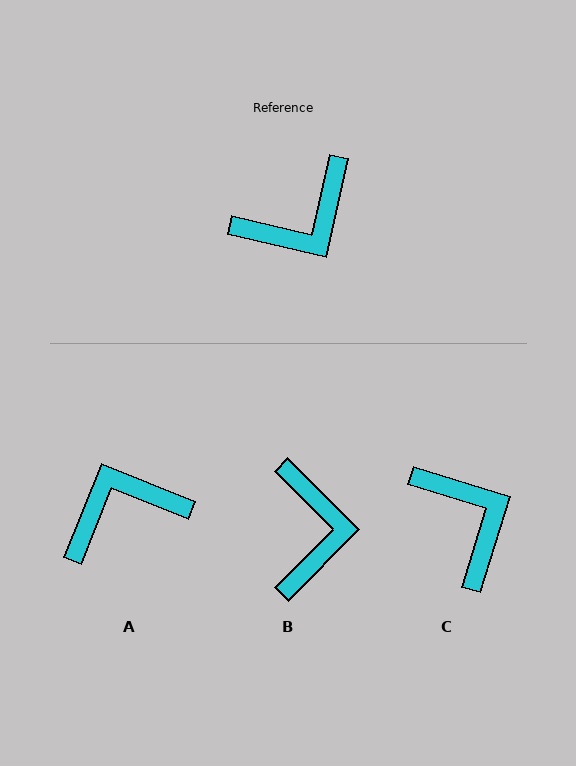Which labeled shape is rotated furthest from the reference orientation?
A, about 171 degrees away.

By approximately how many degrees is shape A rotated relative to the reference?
Approximately 171 degrees counter-clockwise.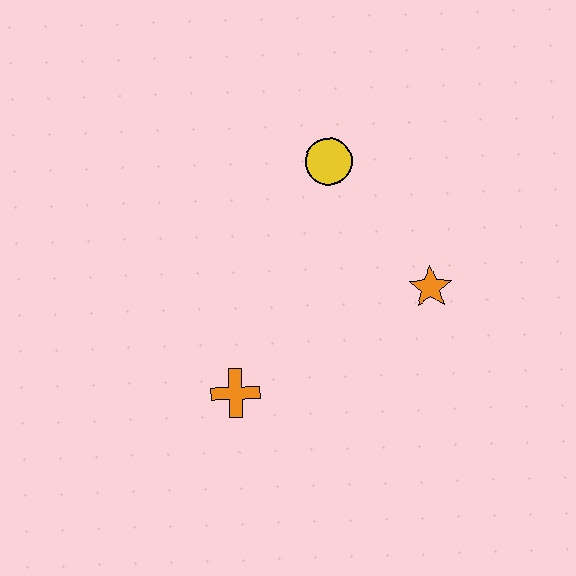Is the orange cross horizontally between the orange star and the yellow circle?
No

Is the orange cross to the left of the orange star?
Yes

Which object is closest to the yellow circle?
The orange star is closest to the yellow circle.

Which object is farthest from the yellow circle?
The orange cross is farthest from the yellow circle.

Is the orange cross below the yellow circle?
Yes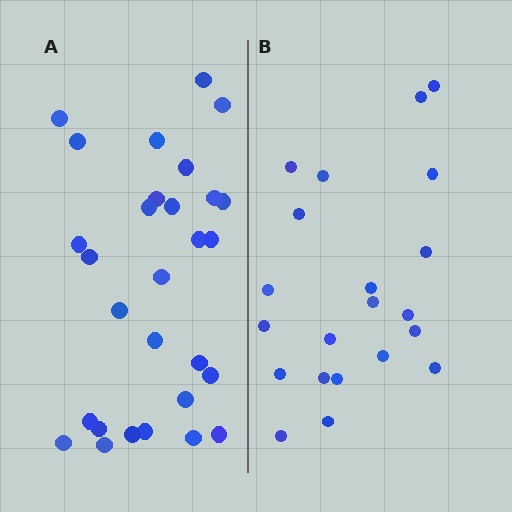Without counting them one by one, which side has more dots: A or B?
Region A (the left region) has more dots.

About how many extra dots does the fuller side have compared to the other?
Region A has roughly 8 or so more dots than region B.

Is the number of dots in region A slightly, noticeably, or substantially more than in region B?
Region A has noticeably more, but not dramatically so. The ratio is roughly 1.4 to 1.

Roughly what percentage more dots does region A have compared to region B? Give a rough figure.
About 40% more.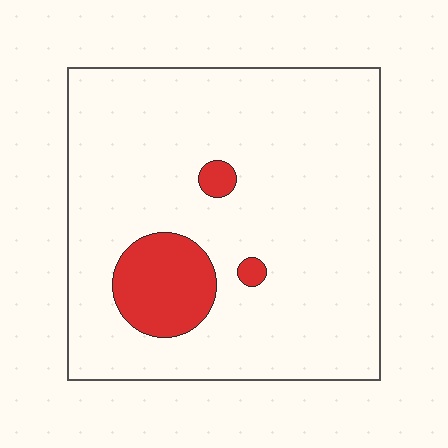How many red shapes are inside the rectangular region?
3.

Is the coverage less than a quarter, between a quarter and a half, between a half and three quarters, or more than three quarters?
Less than a quarter.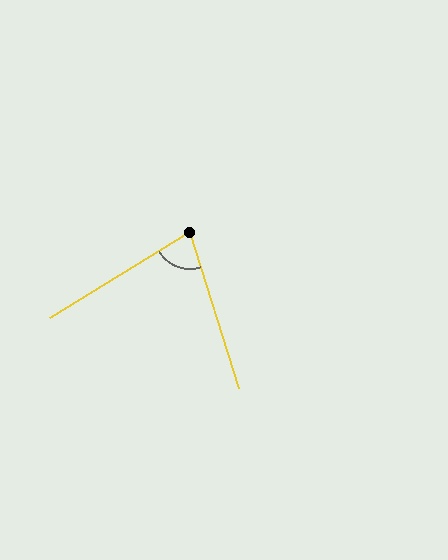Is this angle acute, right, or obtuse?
It is acute.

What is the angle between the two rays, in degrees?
Approximately 76 degrees.